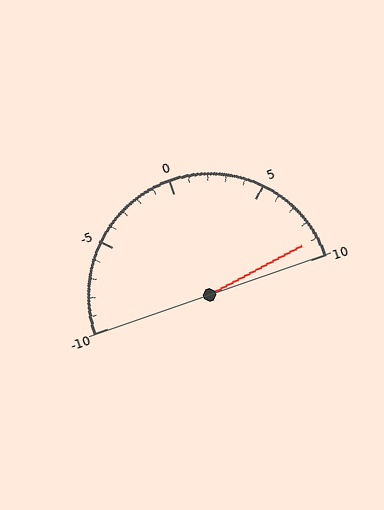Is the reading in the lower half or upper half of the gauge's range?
The reading is in the upper half of the range (-10 to 10).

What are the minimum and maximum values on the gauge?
The gauge ranges from -10 to 10.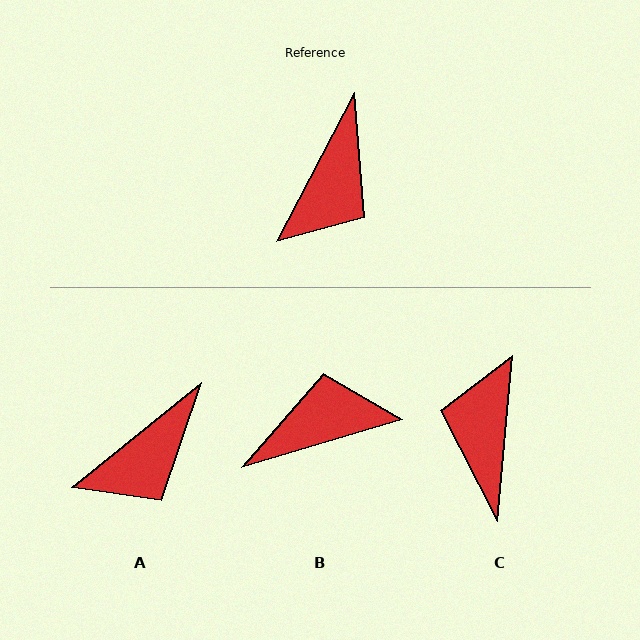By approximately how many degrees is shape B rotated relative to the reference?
Approximately 134 degrees counter-clockwise.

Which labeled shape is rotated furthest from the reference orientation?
C, about 158 degrees away.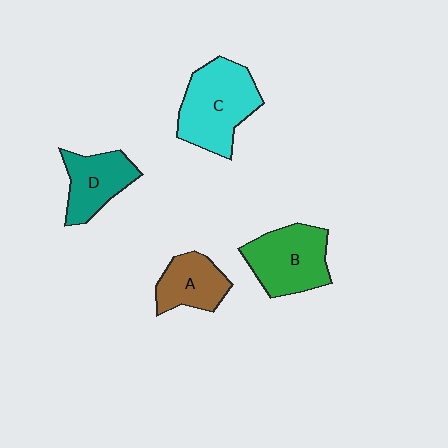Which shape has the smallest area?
Shape A (brown).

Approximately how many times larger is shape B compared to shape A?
Approximately 1.5 times.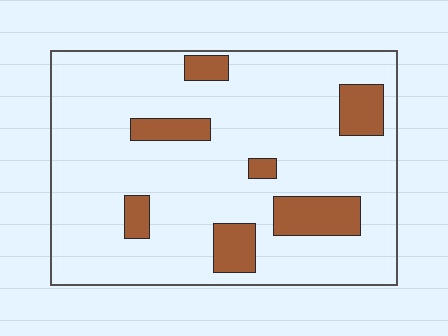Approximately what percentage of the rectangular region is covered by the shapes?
Approximately 15%.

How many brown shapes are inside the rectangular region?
7.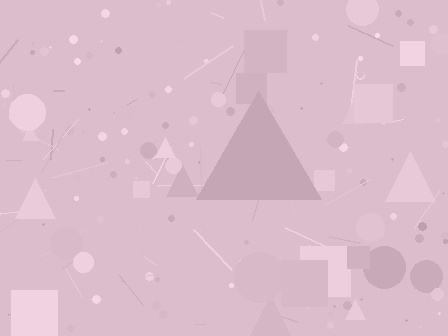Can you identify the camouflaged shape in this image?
The camouflaged shape is a triangle.